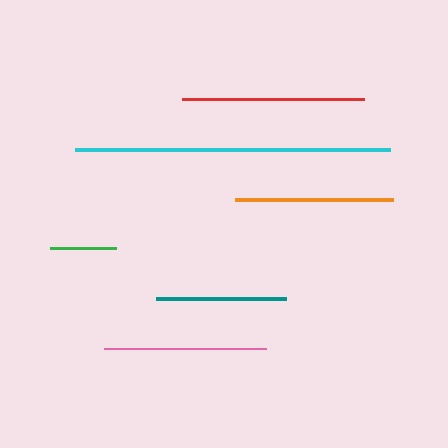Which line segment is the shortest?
The green line is the shortest at approximately 66 pixels.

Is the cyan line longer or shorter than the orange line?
The cyan line is longer than the orange line.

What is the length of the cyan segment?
The cyan segment is approximately 314 pixels long.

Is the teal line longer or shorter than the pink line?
The pink line is longer than the teal line.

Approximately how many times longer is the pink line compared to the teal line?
The pink line is approximately 1.3 times the length of the teal line.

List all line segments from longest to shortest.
From longest to shortest: cyan, red, pink, orange, teal, green.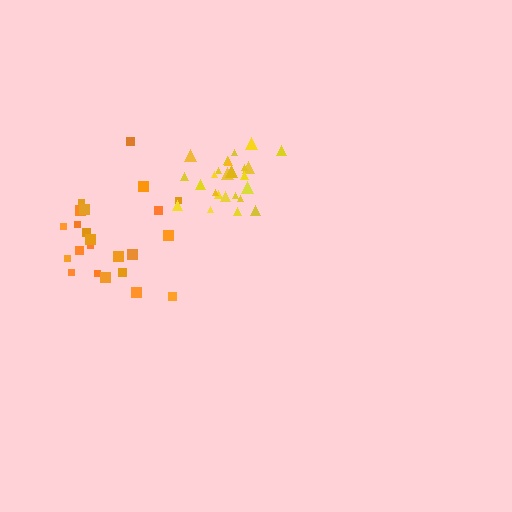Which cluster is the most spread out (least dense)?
Orange.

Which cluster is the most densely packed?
Yellow.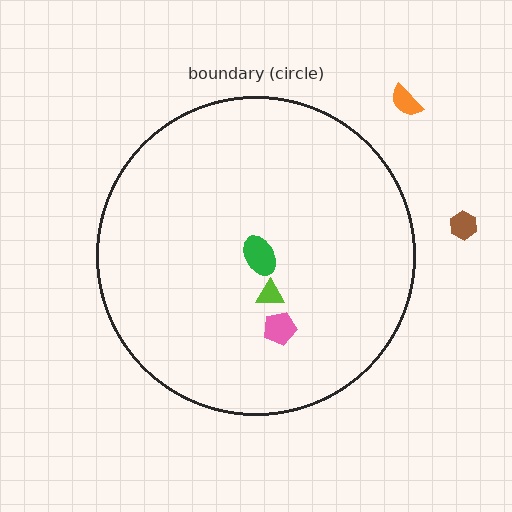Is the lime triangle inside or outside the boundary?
Inside.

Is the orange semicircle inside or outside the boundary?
Outside.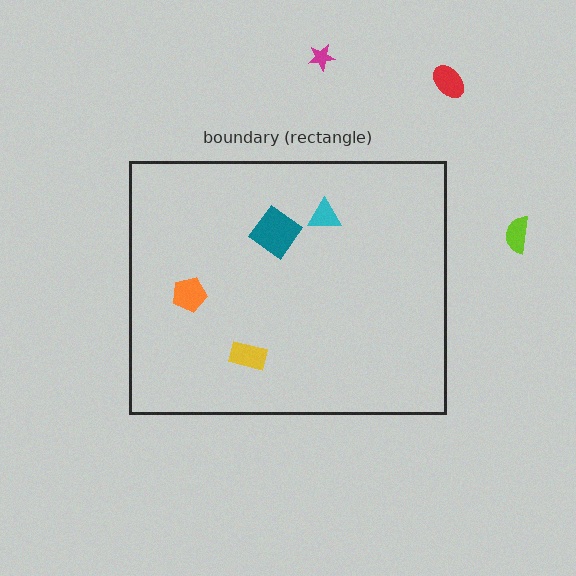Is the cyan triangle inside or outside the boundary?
Inside.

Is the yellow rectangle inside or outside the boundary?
Inside.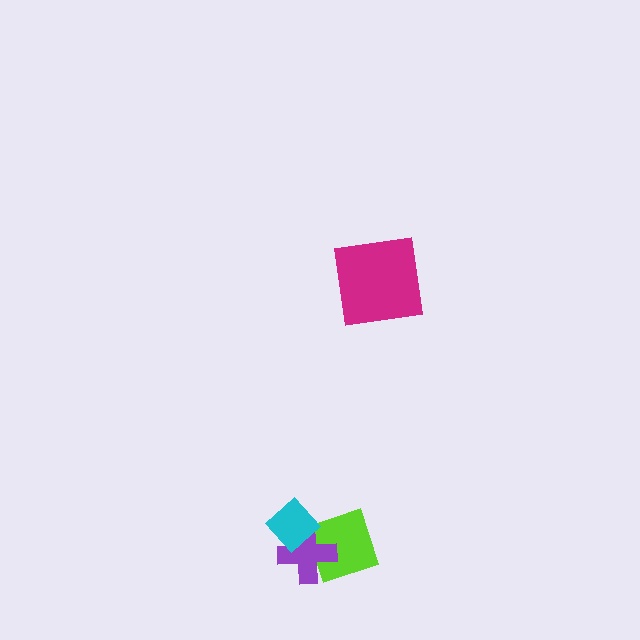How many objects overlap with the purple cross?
2 objects overlap with the purple cross.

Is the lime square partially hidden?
Yes, it is partially covered by another shape.